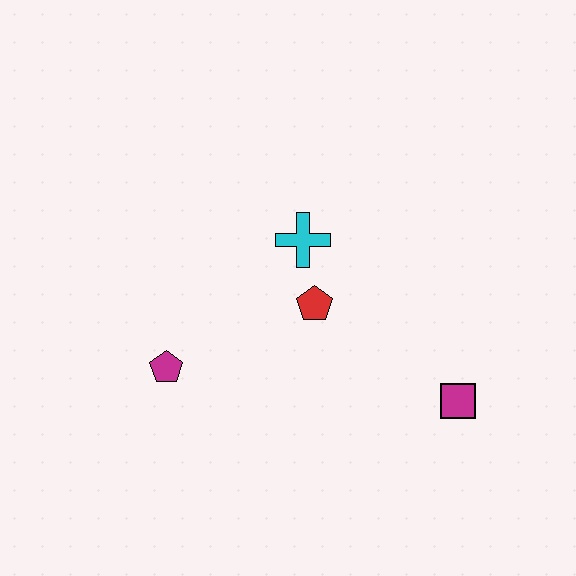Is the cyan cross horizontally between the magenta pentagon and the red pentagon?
Yes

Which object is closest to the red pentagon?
The cyan cross is closest to the red pentagon.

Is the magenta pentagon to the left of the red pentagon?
Yes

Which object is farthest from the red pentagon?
The magenta square is farthest from the red pentagon.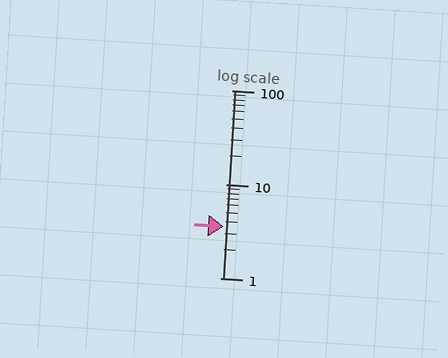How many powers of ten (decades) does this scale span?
The scale spans 2 decades, from 1 to 100.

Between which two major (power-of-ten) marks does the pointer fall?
The pointer is between 1 and 10.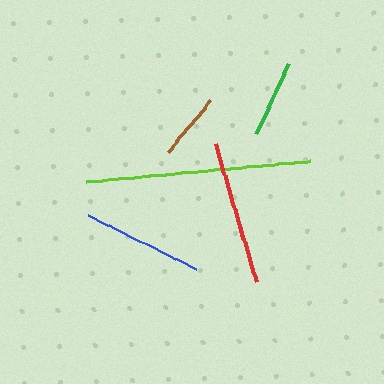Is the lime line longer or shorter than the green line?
The lime line is longer than the green line.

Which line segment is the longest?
The lime line is the longest at approximately 225 pixels.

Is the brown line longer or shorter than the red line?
The red line is longer than the brown line.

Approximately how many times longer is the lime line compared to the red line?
The lime line is approximately 1.6 times the length of the red line.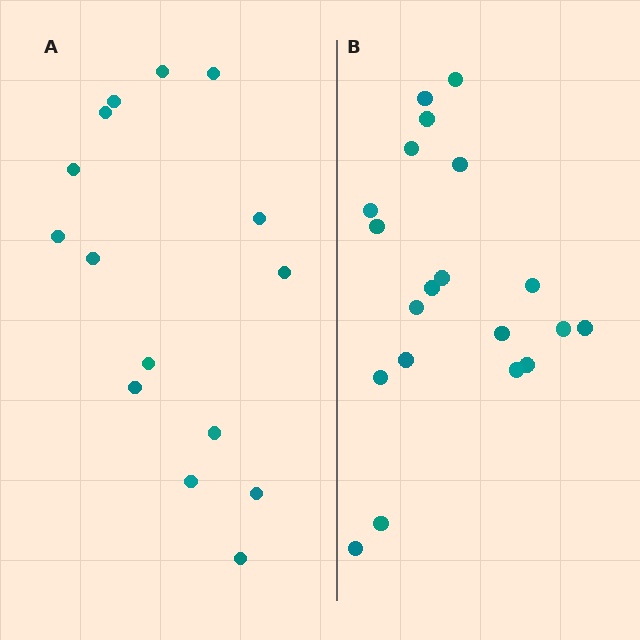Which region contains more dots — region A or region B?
Region B (the right region) has more dots.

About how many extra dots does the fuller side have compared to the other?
Region B has about 5 more dots than region A.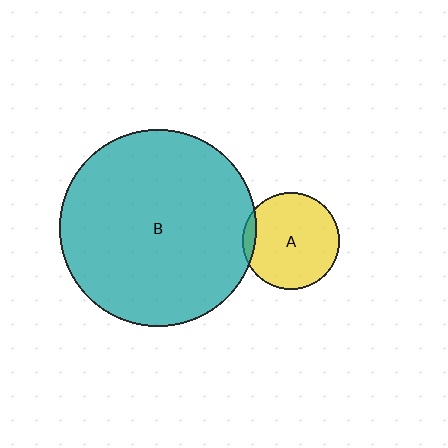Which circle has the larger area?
Circle B (teal).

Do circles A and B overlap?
Yes.